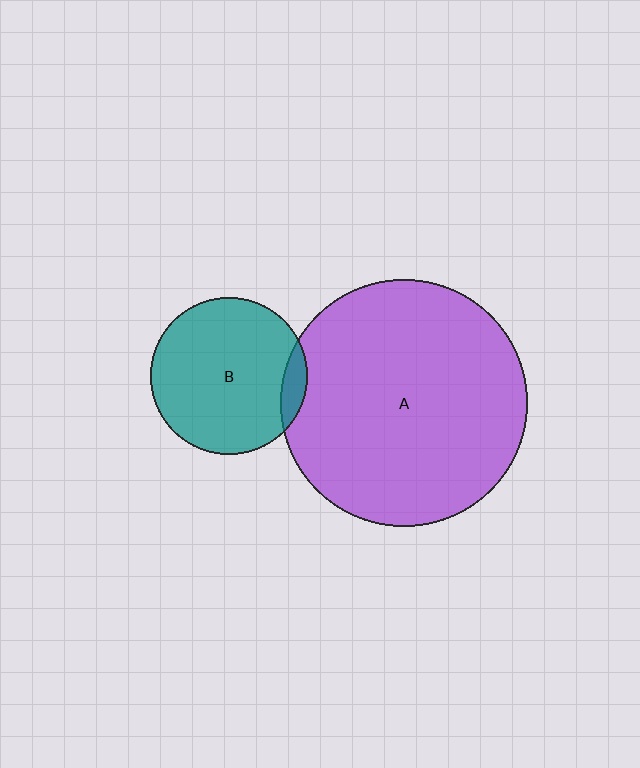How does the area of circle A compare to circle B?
Approximately 2.5 times.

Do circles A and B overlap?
Yes.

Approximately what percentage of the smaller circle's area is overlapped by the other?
Approximately 10%.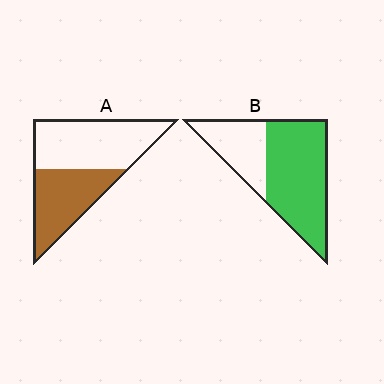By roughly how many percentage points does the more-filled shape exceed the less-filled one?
By roughly 25 percentage points (B over A).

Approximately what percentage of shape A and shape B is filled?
A is approximately 45% and B is approximately 65%.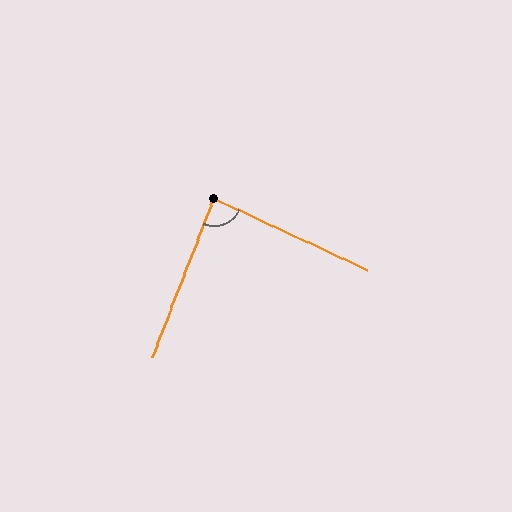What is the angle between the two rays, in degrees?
Approximately 86 degrees.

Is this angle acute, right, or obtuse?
It is approximately a right angle.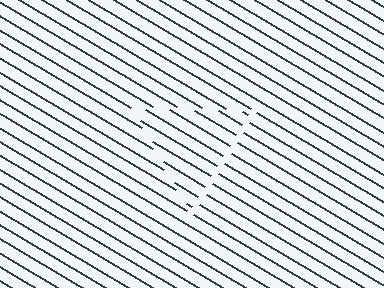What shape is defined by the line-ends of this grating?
An illusory triangle. The interior of the shape contains the same grating, shifted by half a period — the contour is defined by the phase discontinuity where line-ends from the inner and outer gratings abut.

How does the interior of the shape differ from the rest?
The interior of the shape contains the same grating, shifted by half a period — the contour is defined by the phase discontinuity where line-ends from the inner and outer gratings abut.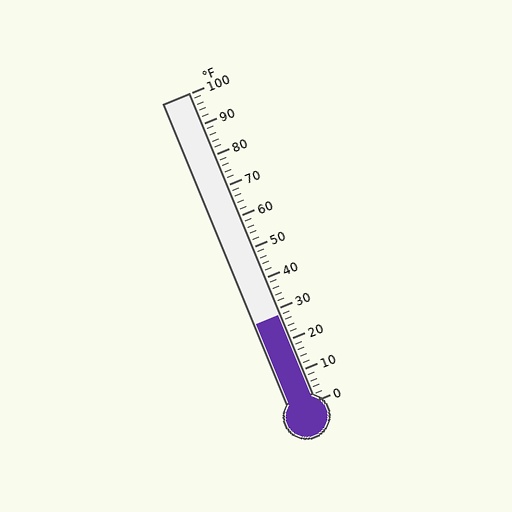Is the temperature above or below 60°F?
The temperature is below 60°F.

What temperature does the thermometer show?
The thermometer shows approximately 28°F.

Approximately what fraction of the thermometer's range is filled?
The thermometer is filled to approximately 30% of its range.